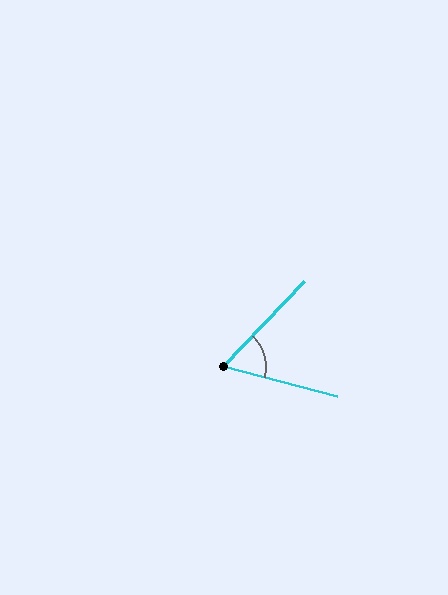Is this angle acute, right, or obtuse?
It is acute.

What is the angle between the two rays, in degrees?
Approximately 62 degrees.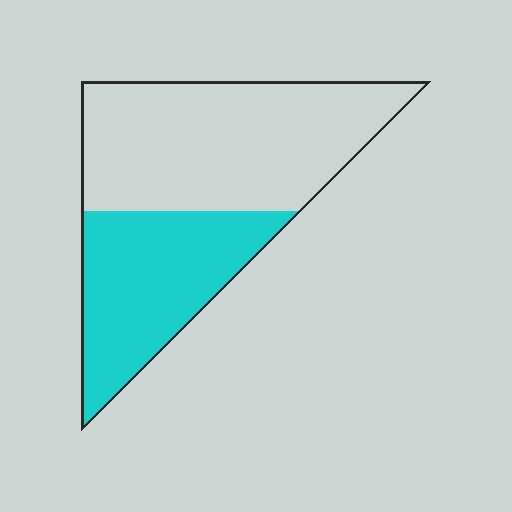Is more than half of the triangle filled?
No.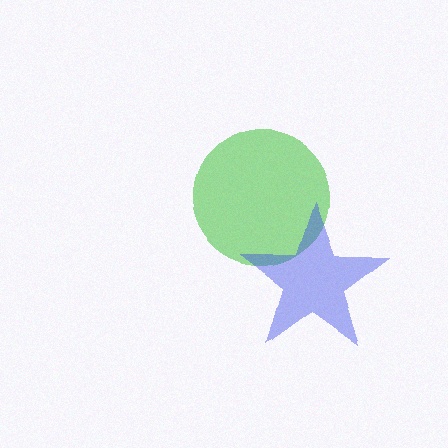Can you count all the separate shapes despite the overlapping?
Yes, there are 2 separate shapes.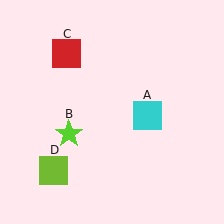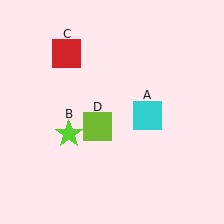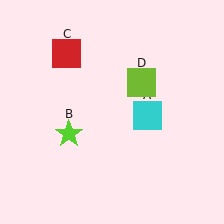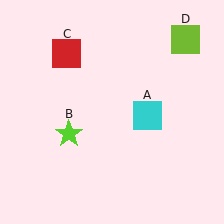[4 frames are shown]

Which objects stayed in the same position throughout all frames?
Cyan square (object A) and lime star (object B) and red square (object C) remained stationary.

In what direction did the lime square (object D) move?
The lime square (object D) moved up and to the right.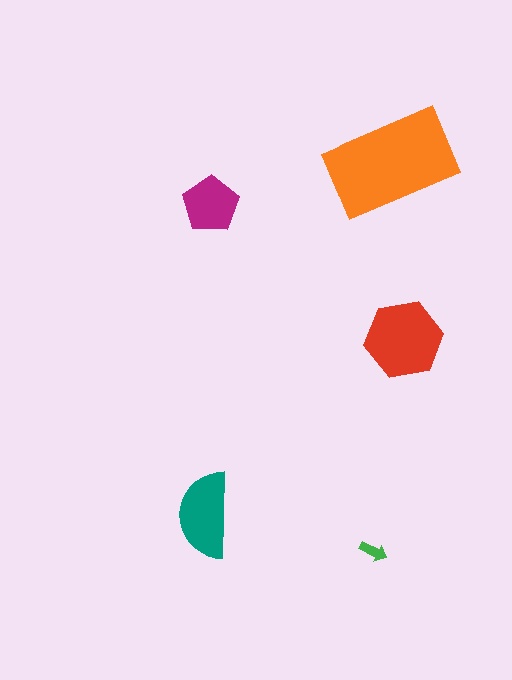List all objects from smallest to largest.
The green arrow, the magenta pentagon, the teal semicircle, the red hexagon, the orange rectangle.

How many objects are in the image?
There are 5 objects in the image.